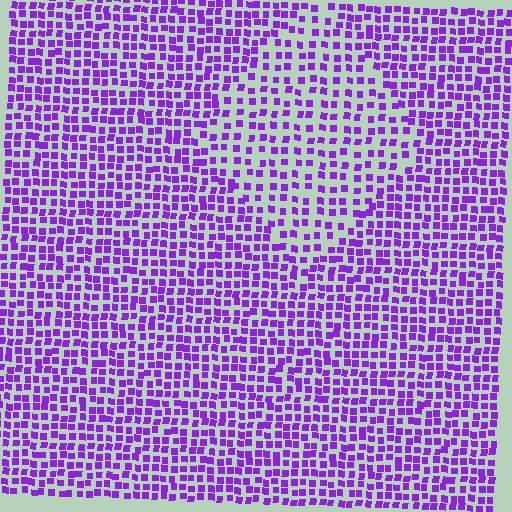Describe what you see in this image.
The image contains small purple elements arranged at two different densities. A diamond-shaped region is visible where the elements are less densely packed than the surrounding area.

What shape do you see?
I see a diamond.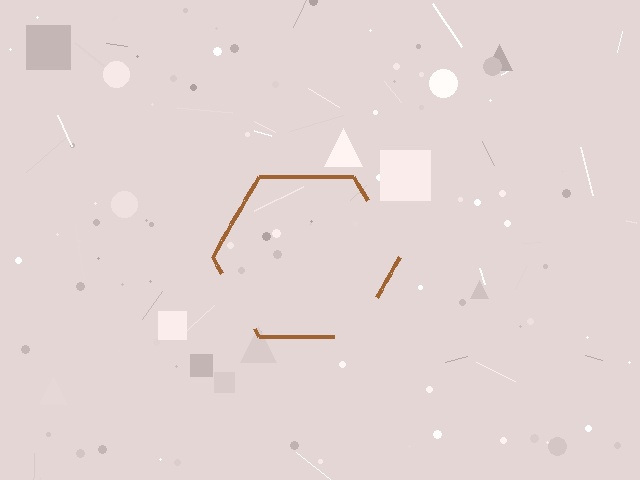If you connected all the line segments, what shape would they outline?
They would outline a hexagon.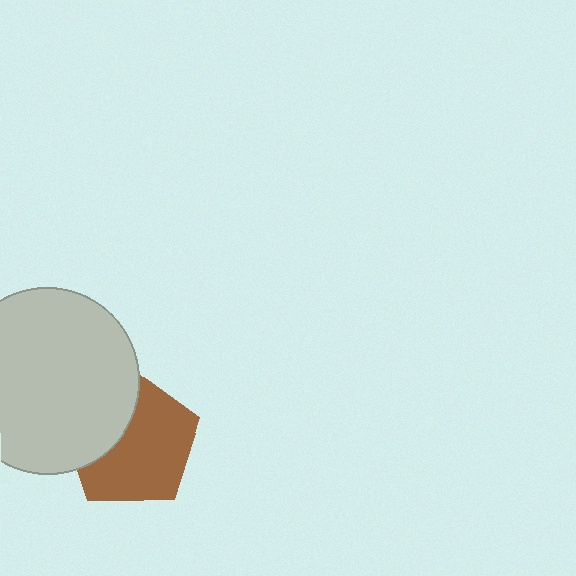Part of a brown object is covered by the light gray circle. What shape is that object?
It is a pentagon.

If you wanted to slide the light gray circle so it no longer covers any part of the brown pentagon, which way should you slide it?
Slide it left — that is the most direct way to separate the two shapes.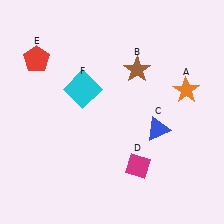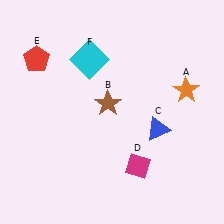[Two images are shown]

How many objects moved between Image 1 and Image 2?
2 objects moved between the two images.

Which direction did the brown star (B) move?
The brown star (B) moved down.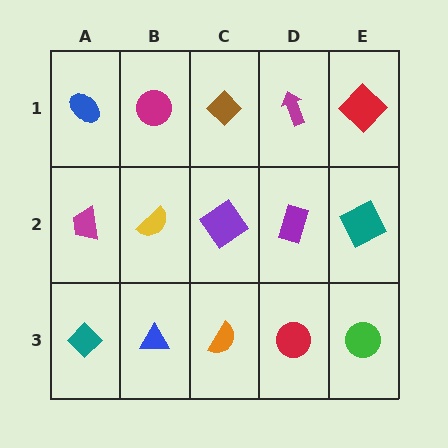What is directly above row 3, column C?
A purple diamond.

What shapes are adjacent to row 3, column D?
A purple rectangle (row 2, column D), an orange semicircle (row 3, column C), a green circle (row 3, column E).